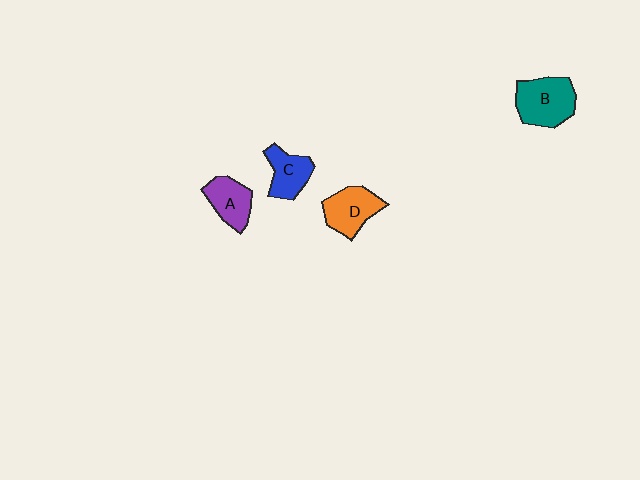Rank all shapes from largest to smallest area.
From largest to smallest: B (teal), D (orange), A (purple), C (blue).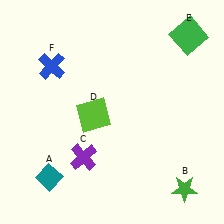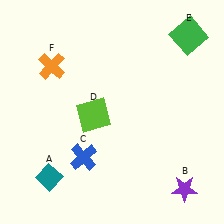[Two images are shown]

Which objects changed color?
B changed from green to purple. C changed from purple to blue. F changed from blue to orange.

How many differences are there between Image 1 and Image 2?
There are 3 differences between the two images.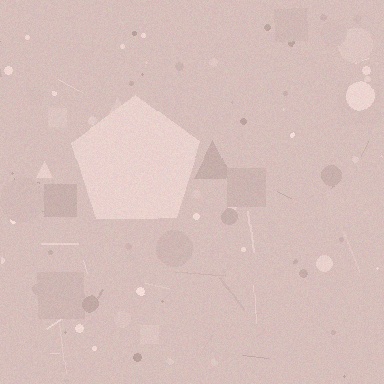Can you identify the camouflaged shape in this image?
The camouflaged shape is a pentagon.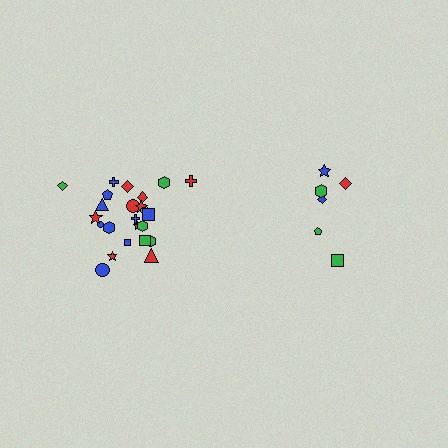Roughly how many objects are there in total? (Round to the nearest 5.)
Roughly 30 objects in total.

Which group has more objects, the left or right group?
The left group.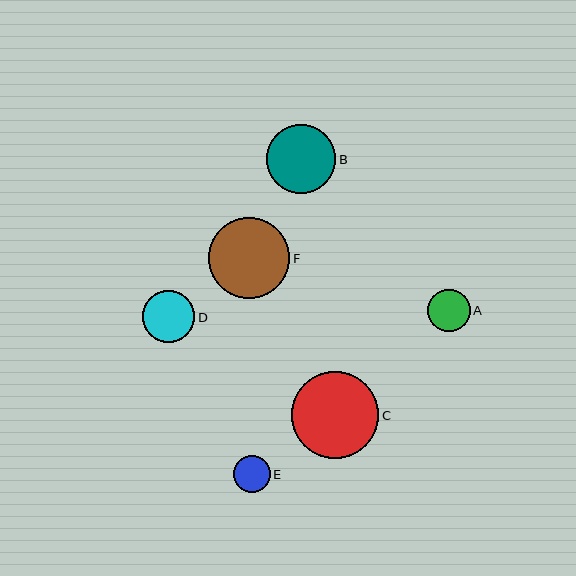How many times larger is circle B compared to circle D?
Circle B is approximately 1.3 times the size of circle D.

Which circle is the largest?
Circle C is the largest with a size of approximately 87 pixels.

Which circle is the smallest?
Circle E is the smallest with a size of approximately 37 pixels.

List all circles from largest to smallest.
From largest to smallest: C, F, B, D, A, E.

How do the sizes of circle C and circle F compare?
Circle C and circle F are approximately the same size.